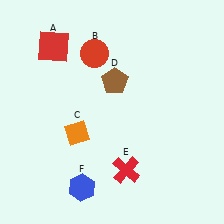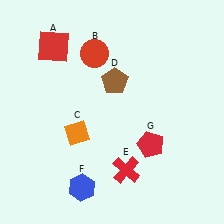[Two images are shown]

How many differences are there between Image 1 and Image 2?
There is 1 difference between the two images.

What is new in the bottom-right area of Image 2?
A red pentagon (G) was added in the bottom-right area of Image 2.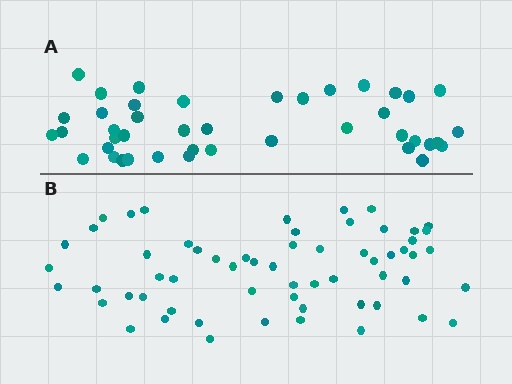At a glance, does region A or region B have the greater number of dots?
Region B (the bottom region) has more dots.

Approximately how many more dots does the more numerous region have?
Region B has approximately 20 more dots than region A.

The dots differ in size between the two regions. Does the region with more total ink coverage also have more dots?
No. Region A has more total ink coverage because its dots are larger, but region B actually contains more individual dots. Total area can be misleading — the number of items is what matters here.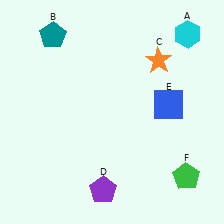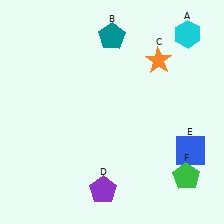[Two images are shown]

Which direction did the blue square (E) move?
The blue square (E) moved down.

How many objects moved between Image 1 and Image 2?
2 objects moved between the two images.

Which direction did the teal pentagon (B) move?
The teal pentagon (B) moved right.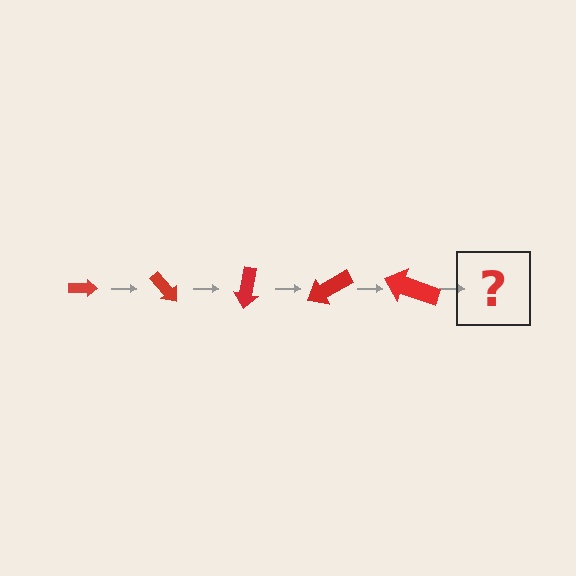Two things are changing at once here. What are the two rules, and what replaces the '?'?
The two rules are that the arrow grows larger each step and it rotates 50 degrees each step. The '?' should be an arrow, larger than the previous one and rotated 250 degrees from the start.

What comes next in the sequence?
The next element should be an arrow, larger than the previous one and rotated 250 degrees from the start.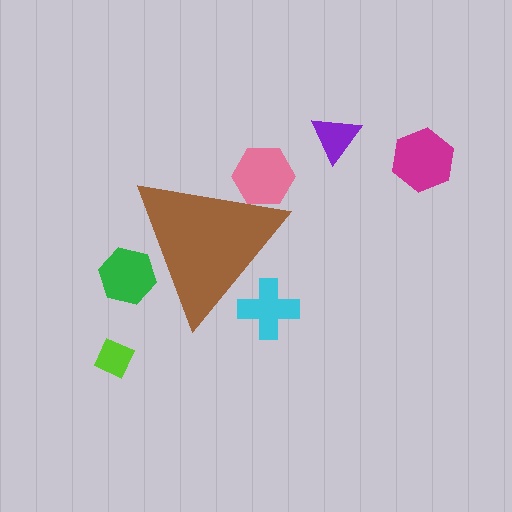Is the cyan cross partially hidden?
Yes, the cyan cross is partially hidden behind the brown triangle.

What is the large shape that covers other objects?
A brown triangle.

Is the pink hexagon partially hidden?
Yes, the pink hexagon is partially hidden behind the brown triangle.